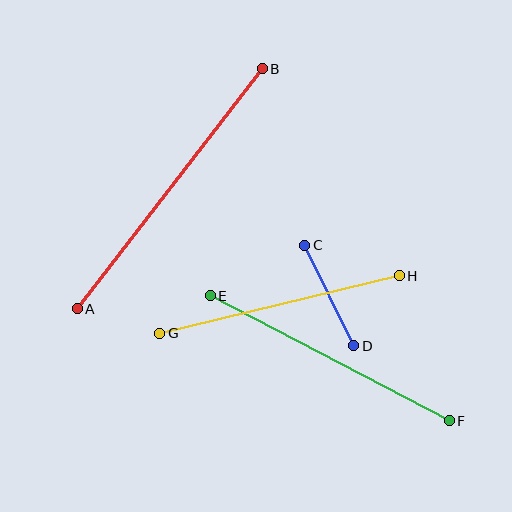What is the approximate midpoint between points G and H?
The midpoint is at approximately (280, 304) pixels.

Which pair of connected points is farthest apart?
Points A and B are farthest apart.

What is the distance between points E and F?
The distance is approximately 270 pixels.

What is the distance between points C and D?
The distance is approximately 112 pixels.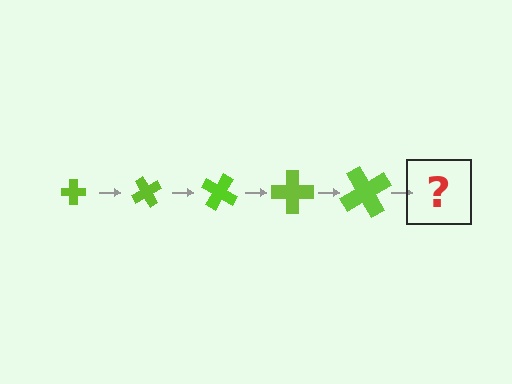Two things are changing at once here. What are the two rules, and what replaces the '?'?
The two rules are that the cross grows larger each step and it rotates 60 degrees each step. The '?' should be a cross, larger than the previous one and rotated 300 degrees from the start.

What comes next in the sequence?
The next element should be a cross, larger than the previous one and rotated 300 degrees from the start.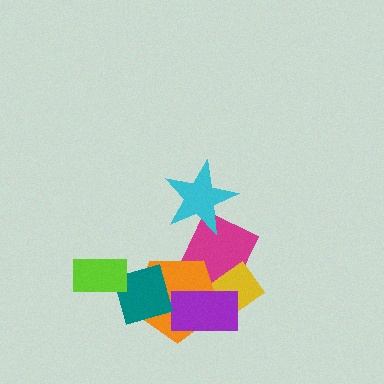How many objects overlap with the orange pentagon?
4 objects overlap with the orange pentagon.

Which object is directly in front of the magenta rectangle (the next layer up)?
The yellow rectangle is directly in front of the magenta rectangle.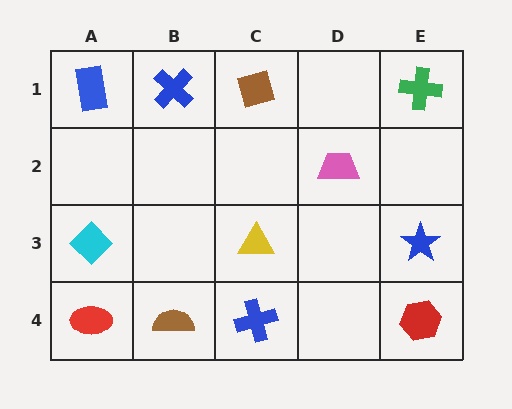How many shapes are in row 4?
4 shapes.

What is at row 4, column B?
A brown semicircle.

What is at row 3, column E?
A blue star.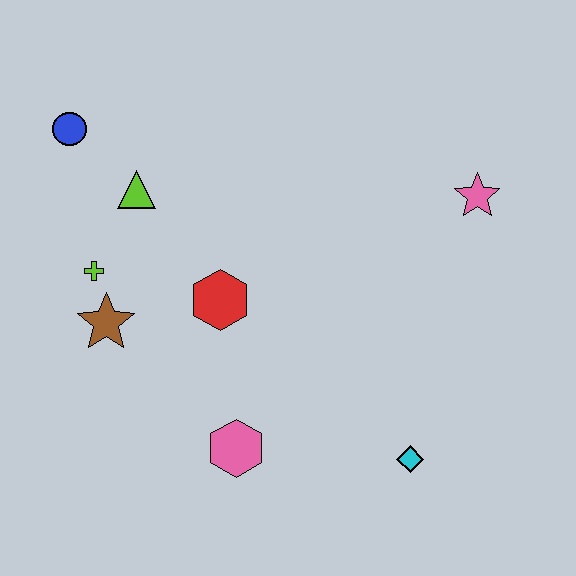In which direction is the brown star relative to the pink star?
The brown star is to the left of the pink star.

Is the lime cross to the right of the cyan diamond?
No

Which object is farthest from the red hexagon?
The pink star is farthest from the red hexagon.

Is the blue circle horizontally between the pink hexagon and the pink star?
No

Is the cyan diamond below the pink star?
Yes